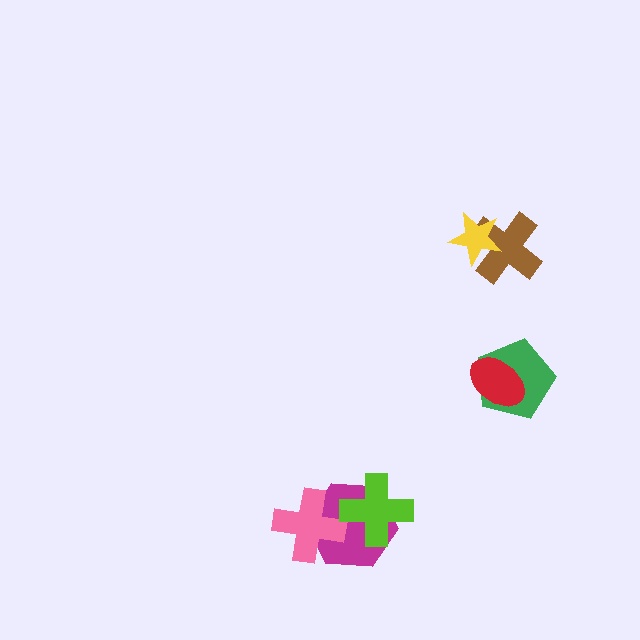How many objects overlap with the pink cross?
1 object overlaps with the pink cross.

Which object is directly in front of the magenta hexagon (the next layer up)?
The pink cross is directly in front of the magenta hexagon.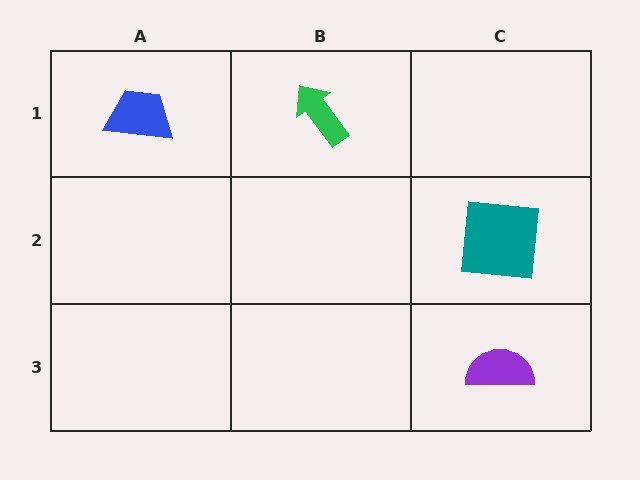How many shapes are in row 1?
2 shapes.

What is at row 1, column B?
A green arrow.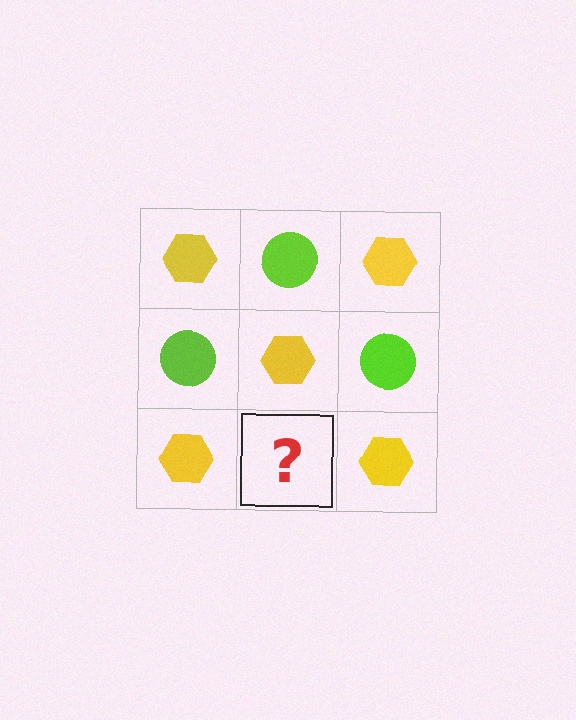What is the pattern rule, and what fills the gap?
The rule is that it alternates yellow hexagon and lime circle in a checkerboard pattern. The gap should be filled with a lime circle.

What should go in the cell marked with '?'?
The missing cell should contain a lime circle.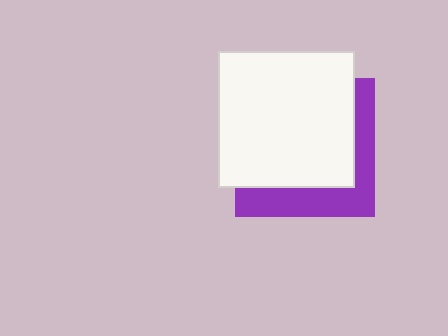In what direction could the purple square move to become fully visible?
The purple square could move toward the lower-right. That would shift it out from behind the white square entirely.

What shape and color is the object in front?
The object in front is a white square.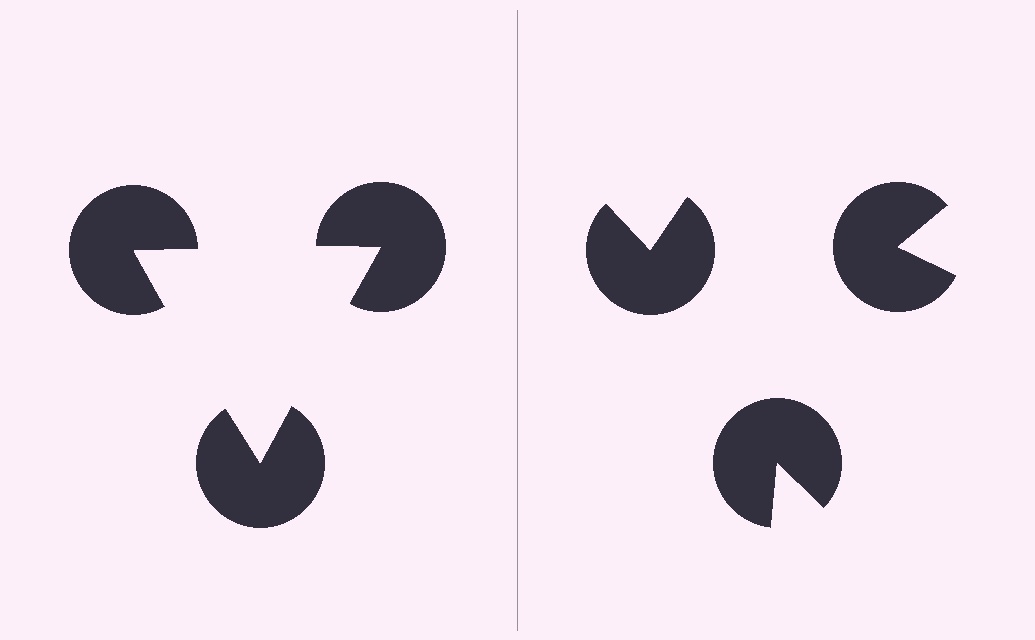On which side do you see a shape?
An illusory triangle appears on the left side. On the right side the wedge cuts are rotated, so no coherent shape forms.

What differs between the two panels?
The pac-man discs are positioned identically on both sides; only the wedge orientations differ. On the left they align to a triangle; on the right they are misaligned.